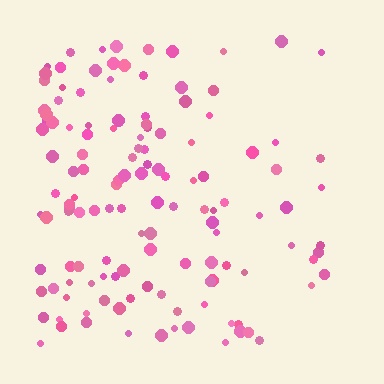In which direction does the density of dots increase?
From right to left, with the left side densest.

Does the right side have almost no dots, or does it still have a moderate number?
Still a moderate number, just noticeably fewer than the left.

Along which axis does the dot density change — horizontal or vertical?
Horizontal.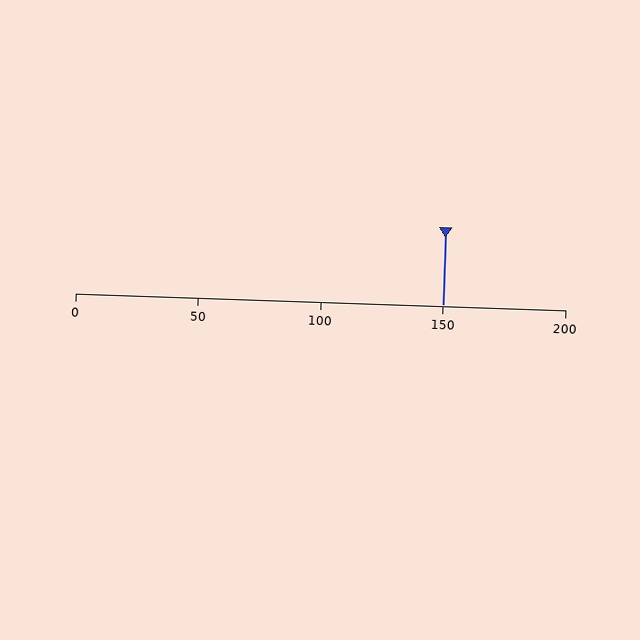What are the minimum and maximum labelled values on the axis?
The axis runs from 0 to 200.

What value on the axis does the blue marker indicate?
The marker indicates approximately 150.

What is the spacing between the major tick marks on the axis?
The major ticks are spaced 50 apart.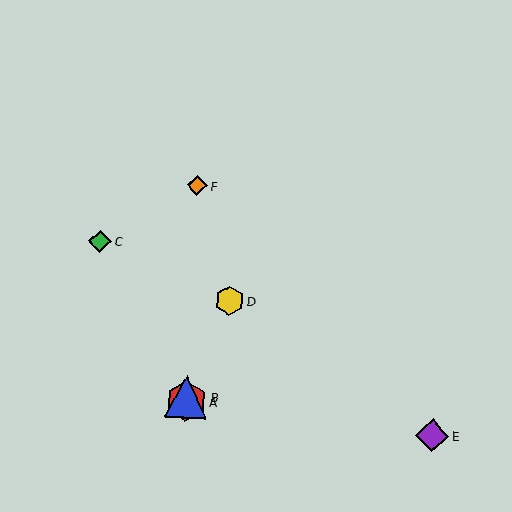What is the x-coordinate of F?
Object F is at x≈197.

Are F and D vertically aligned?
No, F is at x≈197 and D is at x≈230.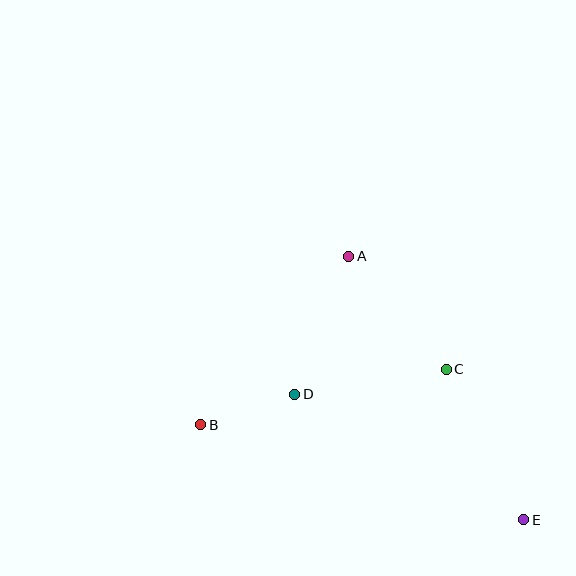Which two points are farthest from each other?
Points B and E are farthest from each other.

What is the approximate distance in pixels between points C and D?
The distance between C and D is approximately 153 pixels.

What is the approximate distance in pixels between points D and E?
The distance between D and E is approximately 261 pixels.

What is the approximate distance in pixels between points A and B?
The distance between A and B is approximately 224 pixels.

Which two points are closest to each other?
Points B and D are closest to each other.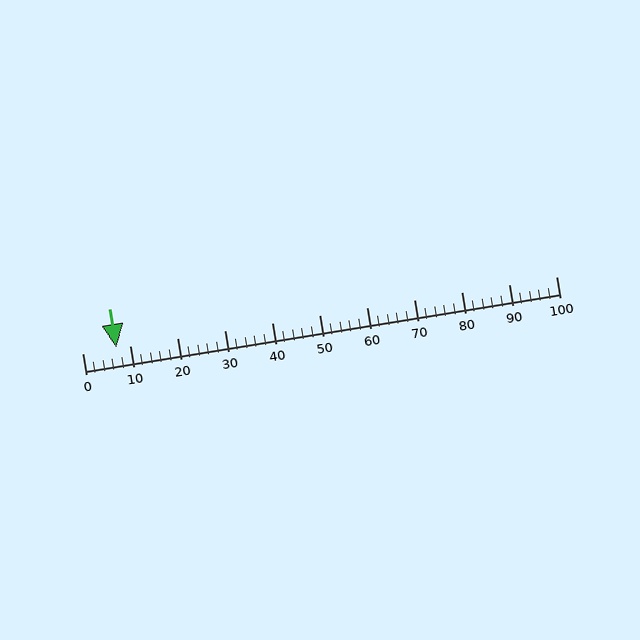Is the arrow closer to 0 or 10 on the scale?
The arrow is closer to 10.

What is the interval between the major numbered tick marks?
The major tick marks are spaced 10 units apart.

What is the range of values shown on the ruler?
The ruler shows values from 0 to 100.